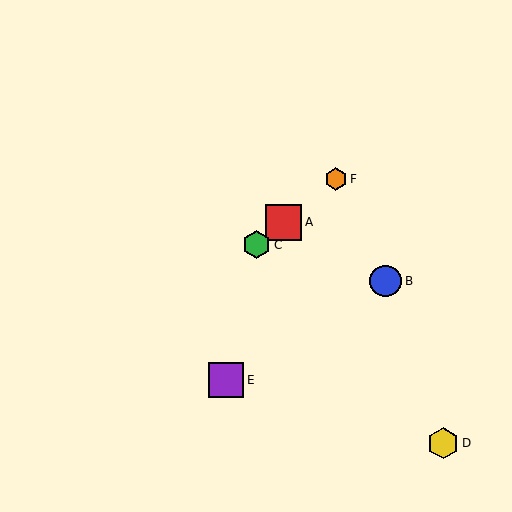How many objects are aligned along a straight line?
3 objects (A, C, F) are aligned along a straight line.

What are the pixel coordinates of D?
Object D is at (443, 443).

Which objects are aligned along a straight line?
Objects A, C, F are aligned along a straight line.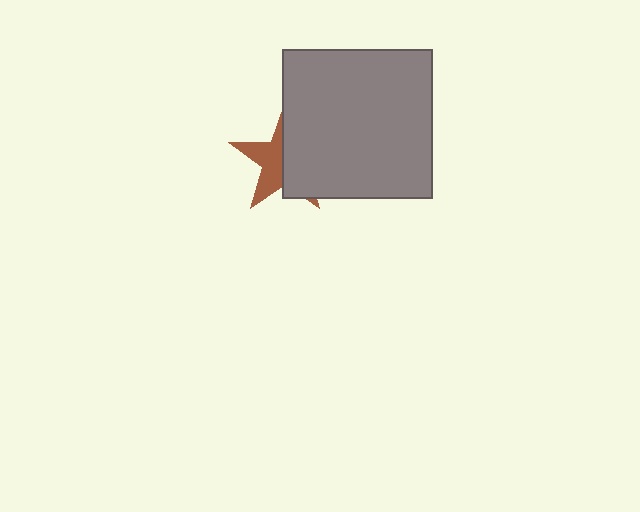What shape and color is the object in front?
The object in front is a gray square.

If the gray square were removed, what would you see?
You would see the complete brown star.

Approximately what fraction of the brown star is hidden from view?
Roughly 55% of the brown star is hidden behind the gray square.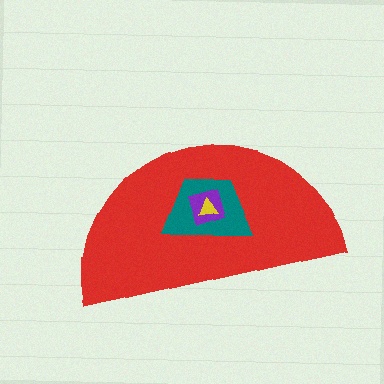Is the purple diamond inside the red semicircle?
Yes.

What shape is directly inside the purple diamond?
The yellow triangle.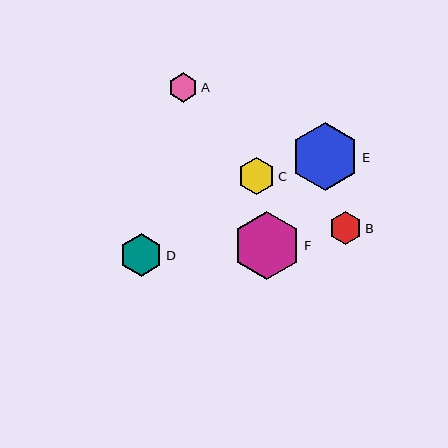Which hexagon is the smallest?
Hexagon A is the smallest with a size of approximately 29 pixels.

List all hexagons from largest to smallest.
From largest to smallest: E, F, D, C, B, A.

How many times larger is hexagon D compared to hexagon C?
Hexagon D is approximately 1.2 times the size of hexagon C.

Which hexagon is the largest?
Hexagon E is the largest with a size of approximately 68 pixels.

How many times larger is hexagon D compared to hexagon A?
Hexagon D is approximately 1.5 times the size of hexagon A.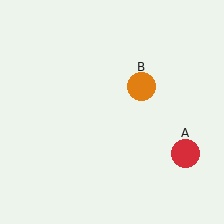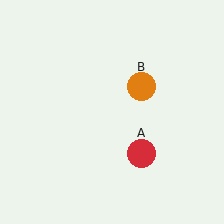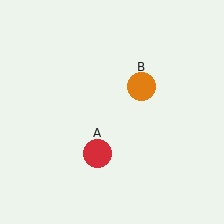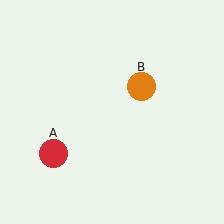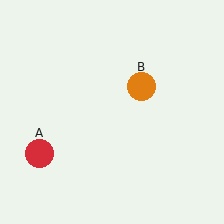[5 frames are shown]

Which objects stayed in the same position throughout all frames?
Orange circle (object B) remained stationary.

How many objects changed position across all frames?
1 object changed position: red circle (object A).